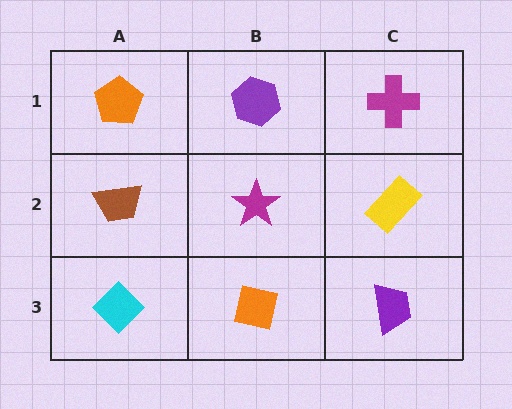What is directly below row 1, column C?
A yellow rectangle.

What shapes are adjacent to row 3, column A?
A brown trapezoid (row 2, column A), an orange square (row 3, column B).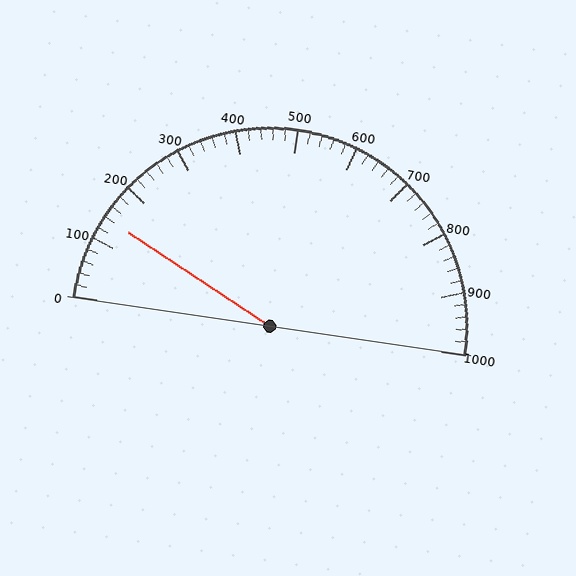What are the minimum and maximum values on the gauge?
The gauge ranges from 0 to 1000.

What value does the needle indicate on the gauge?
The needle indicates approximately 140.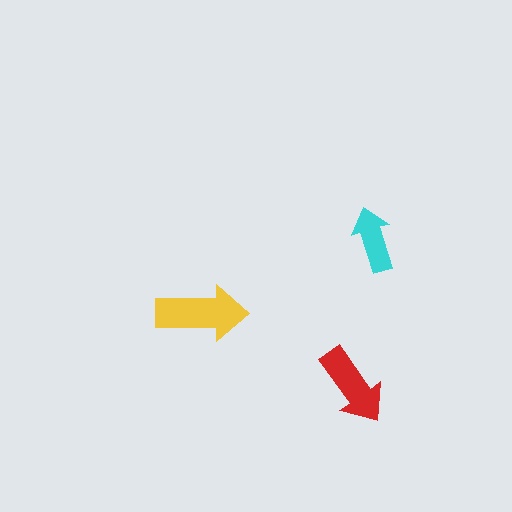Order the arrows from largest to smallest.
the yellow one, the red one, the cyan one.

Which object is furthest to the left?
The yellow arrow is leftmost.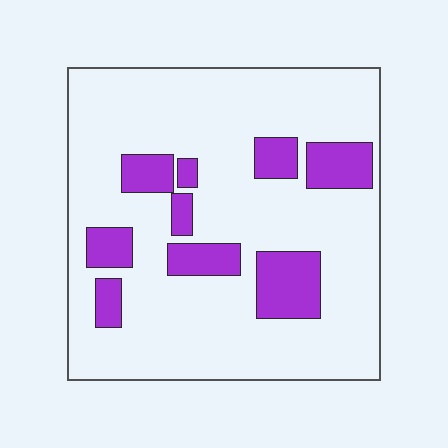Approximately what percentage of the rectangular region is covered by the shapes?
Approximately 20%.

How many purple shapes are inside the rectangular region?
9.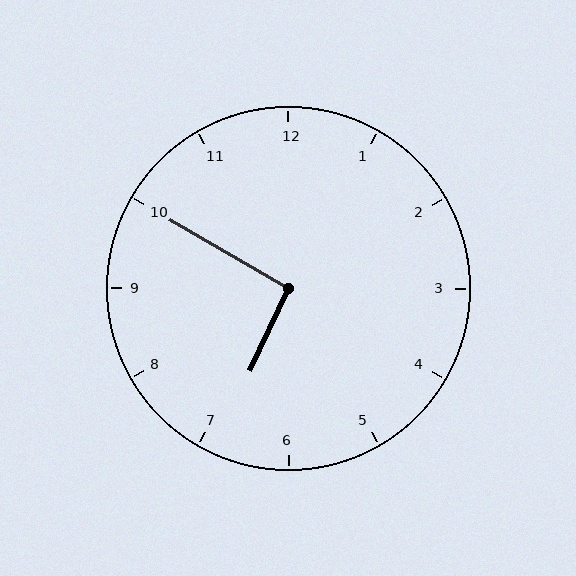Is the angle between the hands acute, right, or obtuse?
It is right.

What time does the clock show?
6:50.